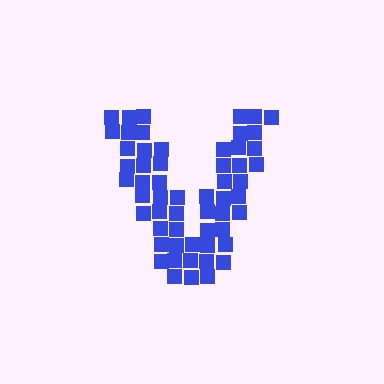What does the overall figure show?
The overall figure shows the letter V.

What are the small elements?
The small elements are squares.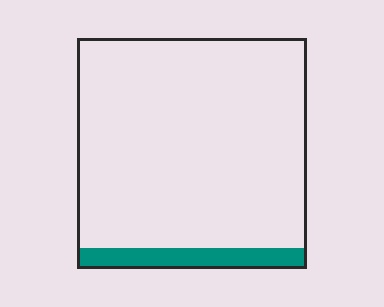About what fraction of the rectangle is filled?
About one tenth (1/10).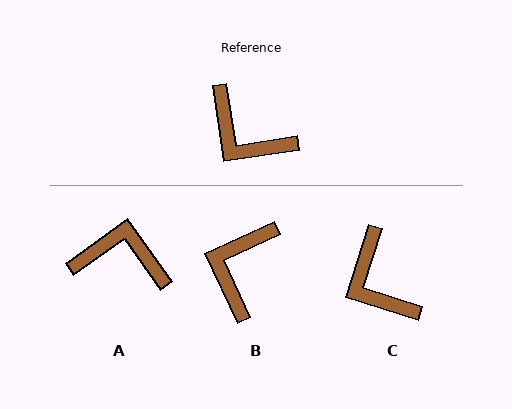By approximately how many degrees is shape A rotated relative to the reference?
Approximately 153 degrees clockwise.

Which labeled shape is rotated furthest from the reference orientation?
A, about 153 degrees away.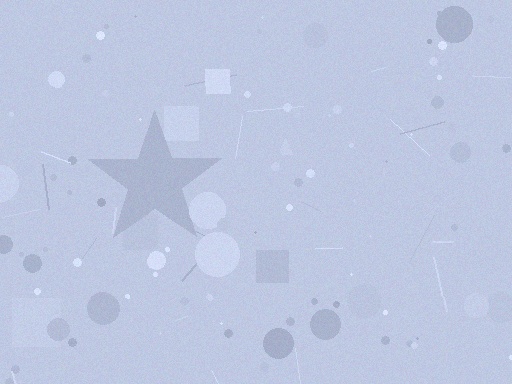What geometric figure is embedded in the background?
A star is embedded in the background.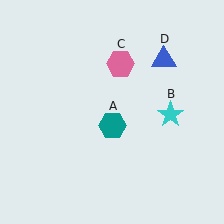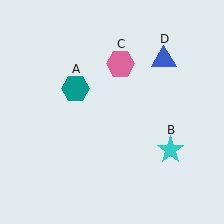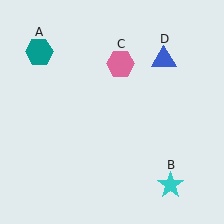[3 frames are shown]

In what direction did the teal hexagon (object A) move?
The teal hexagon (object A) moved up and to the left.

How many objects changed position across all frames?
2 objects changed position: teal hexagon (object A), cyan star (object B).